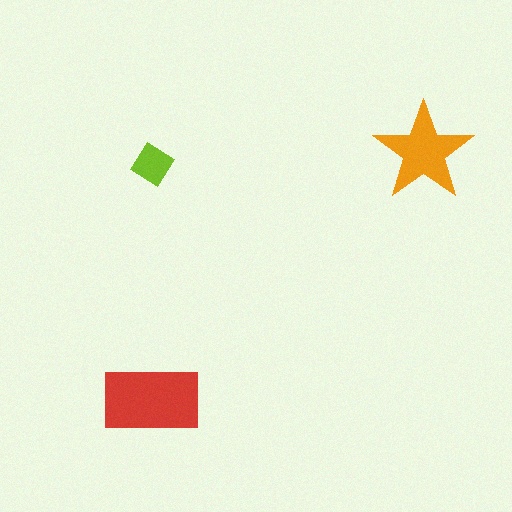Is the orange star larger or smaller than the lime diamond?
Larger.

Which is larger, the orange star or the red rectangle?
The red rectangle.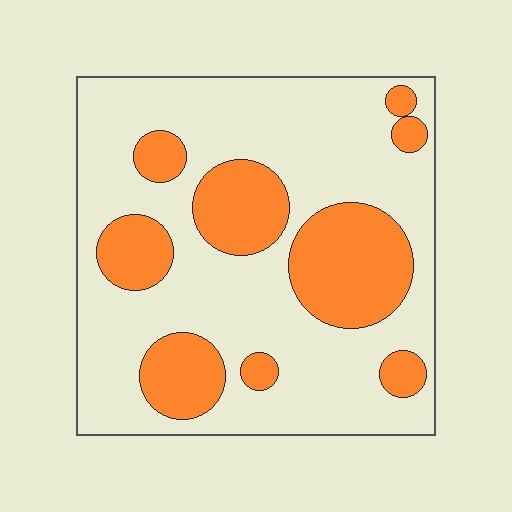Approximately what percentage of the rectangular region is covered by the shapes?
Approximately 30%.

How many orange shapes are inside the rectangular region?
9.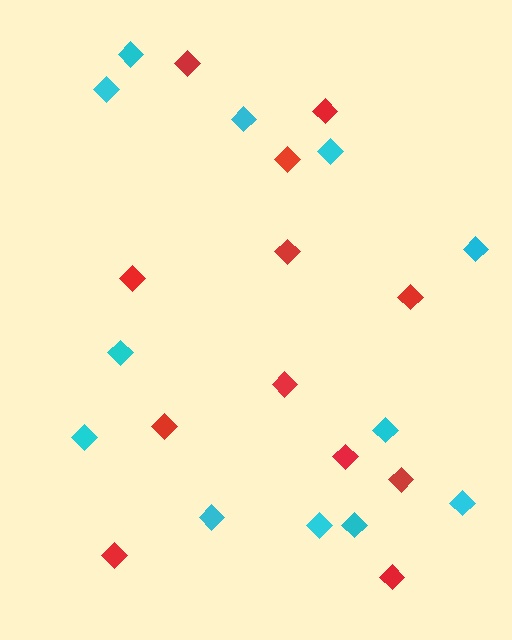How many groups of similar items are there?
There are 2 groups: one group of red diamonds (12) and one group of cyan diamonds (12).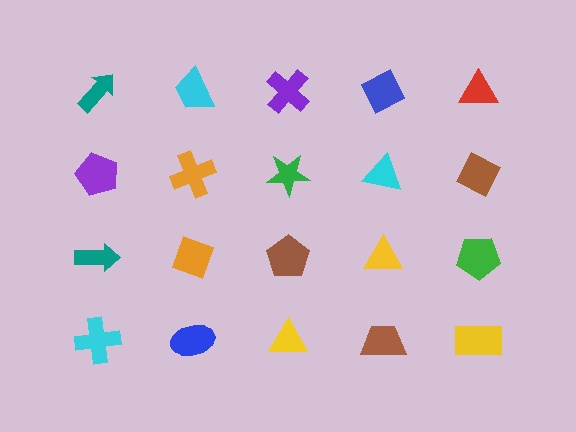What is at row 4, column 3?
A yellow triangle.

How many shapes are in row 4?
5 shapes.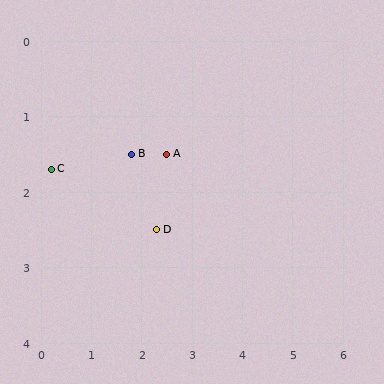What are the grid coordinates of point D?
Point D is at approximately (2.3, 2.5).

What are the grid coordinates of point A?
Point A is at approximately (2.5, 1.5).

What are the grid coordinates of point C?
Point C is at approximately (0.2, 1.7).